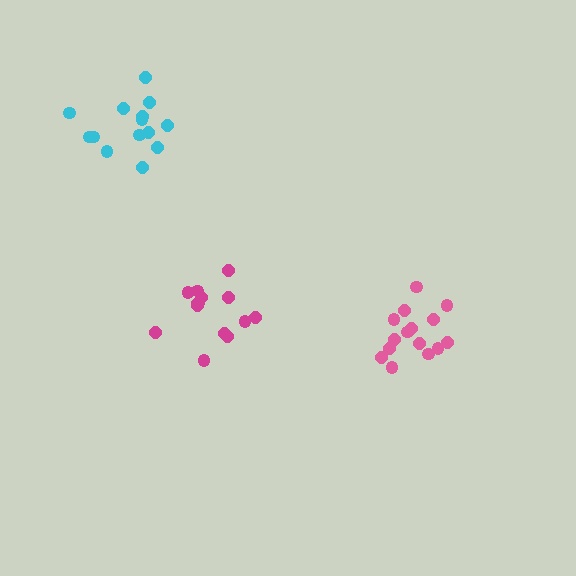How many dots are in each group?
Group 1: 15 dots, Group 2: 14 dots, Group 3: 14 dots (43 total).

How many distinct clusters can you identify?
There are 3 distinct clusters.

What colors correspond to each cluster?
The clusters are colored: pink, magenta, cyan.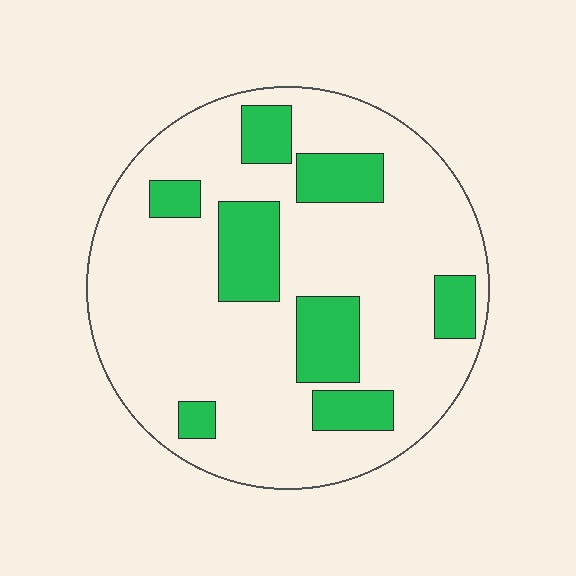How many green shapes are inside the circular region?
8.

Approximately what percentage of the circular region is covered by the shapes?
Approximately 20%.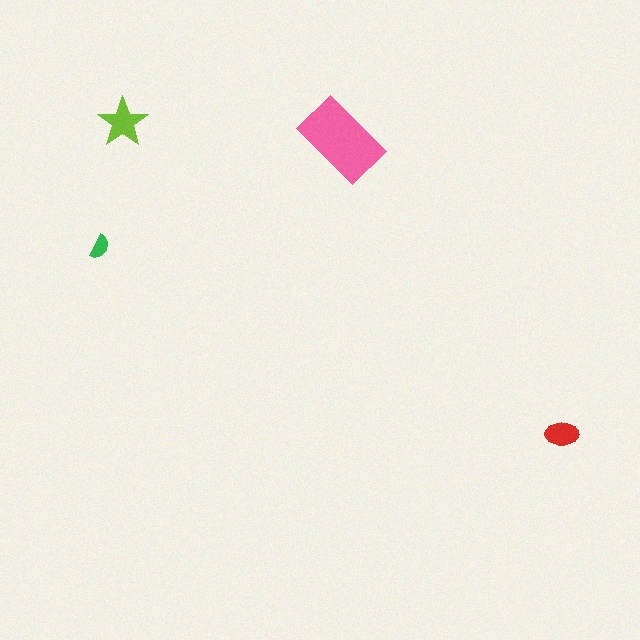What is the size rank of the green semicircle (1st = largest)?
4th.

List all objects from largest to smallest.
The pink rectangle, the lime star, the red ellipse, the green semicircle.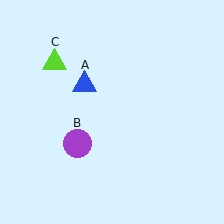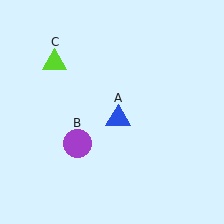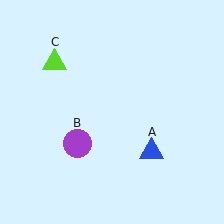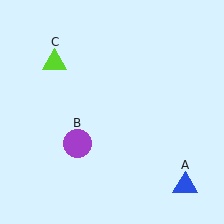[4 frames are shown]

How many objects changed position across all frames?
1 object changed position: blue triangle (object A).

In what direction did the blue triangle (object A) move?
The blue triangle (object A) moved down and to the right.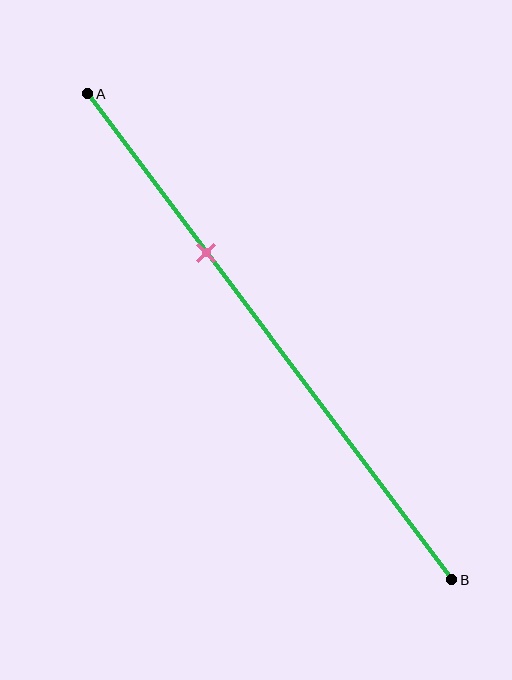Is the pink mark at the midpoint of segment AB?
No, the mark is at about 35% from A, not at the 50% midpoint.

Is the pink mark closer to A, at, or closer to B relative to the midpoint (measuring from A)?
The pink mark is closer to point A than the midpoint of segment AB.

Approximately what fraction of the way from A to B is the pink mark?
The pink mark is approximately 35% of the way from A to B.